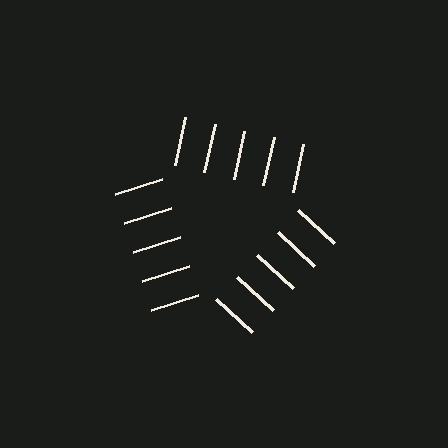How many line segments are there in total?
15 — 5 along each of the 3 edges.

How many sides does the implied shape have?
3 sides — the line-ends trace a triangle.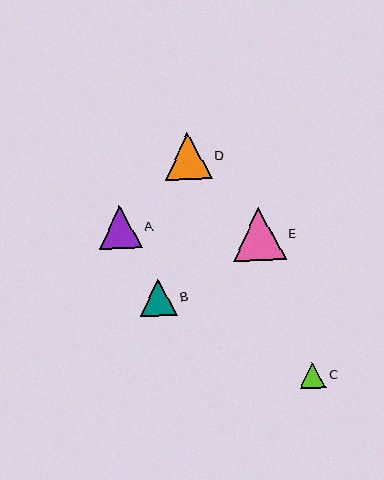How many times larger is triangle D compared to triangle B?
Triangle D is approximately 1.3 times the size of triangle B.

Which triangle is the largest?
Triangle E is the largest with a size of approximately 53 pixels.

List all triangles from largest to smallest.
From largest to smallest: E, D, A, B, C.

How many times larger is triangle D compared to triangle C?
Triangle D is approximately 1.8 times the size of triangle C.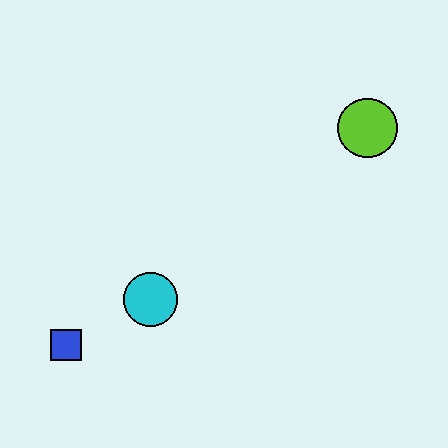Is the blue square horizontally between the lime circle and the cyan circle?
No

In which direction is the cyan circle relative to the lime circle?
The cyan circle is to the left of the lime circle.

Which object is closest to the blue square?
The cyan circle is closest to the blue square.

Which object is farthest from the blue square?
The lime circle is farthest from the blue square.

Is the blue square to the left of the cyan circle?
Yes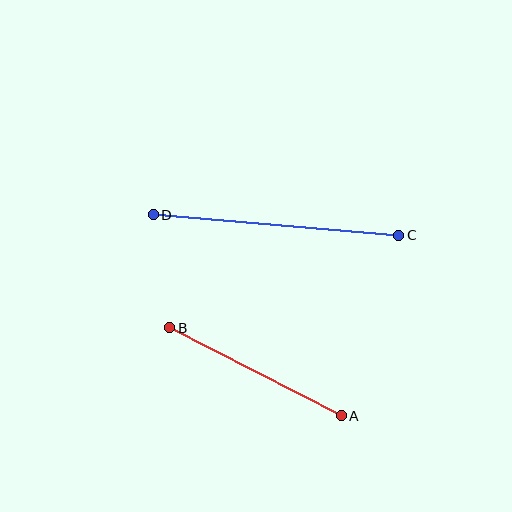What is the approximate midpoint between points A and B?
The midpoint is at approximately (256, 372) pixels.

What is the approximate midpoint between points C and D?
The midpoint is at approximately (276, 225) pixels.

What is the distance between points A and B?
The distance is approximately 193 pixels.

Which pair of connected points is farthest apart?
Points C and D are farthest apart.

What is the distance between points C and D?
The distance is approximately 247 pixels.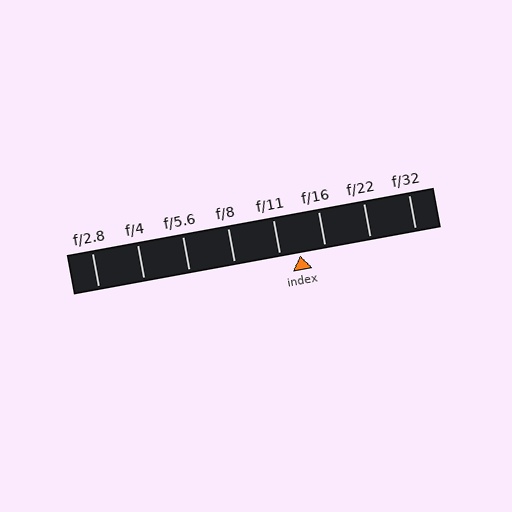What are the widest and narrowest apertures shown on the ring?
The widest aperture shown is f/2.8 and the narrowest is f/32.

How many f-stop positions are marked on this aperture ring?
There are 8 f-stop positions marked.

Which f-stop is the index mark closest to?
The index mark is closest to f/11.